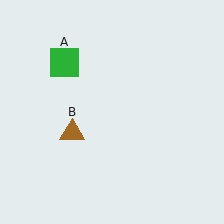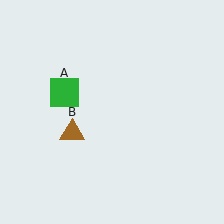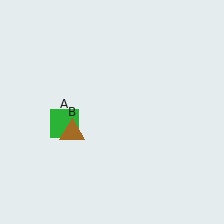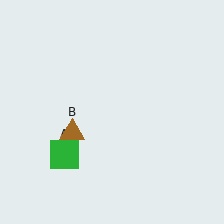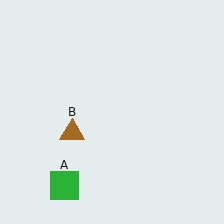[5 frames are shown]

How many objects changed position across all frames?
1 object changed position: green square (object A).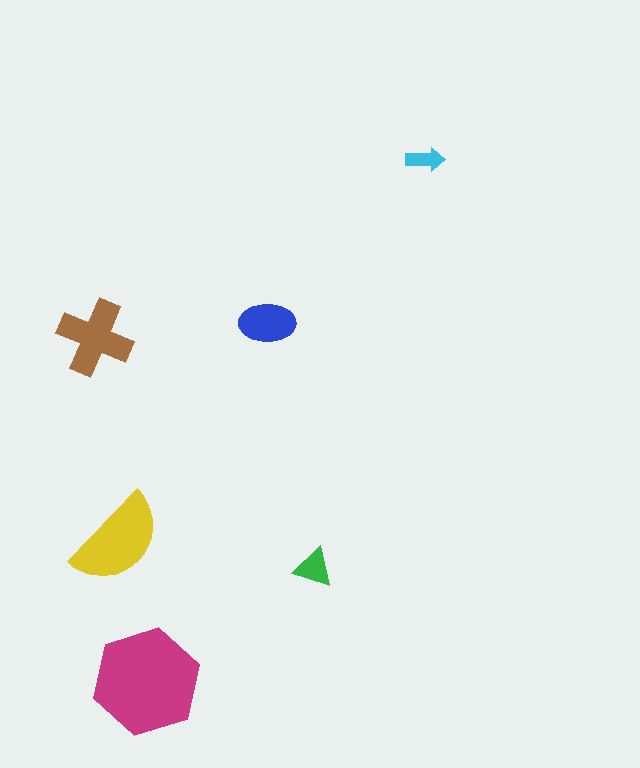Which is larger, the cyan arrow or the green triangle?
The green triangle.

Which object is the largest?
The magenta hexagon.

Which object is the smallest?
The cyan arrow.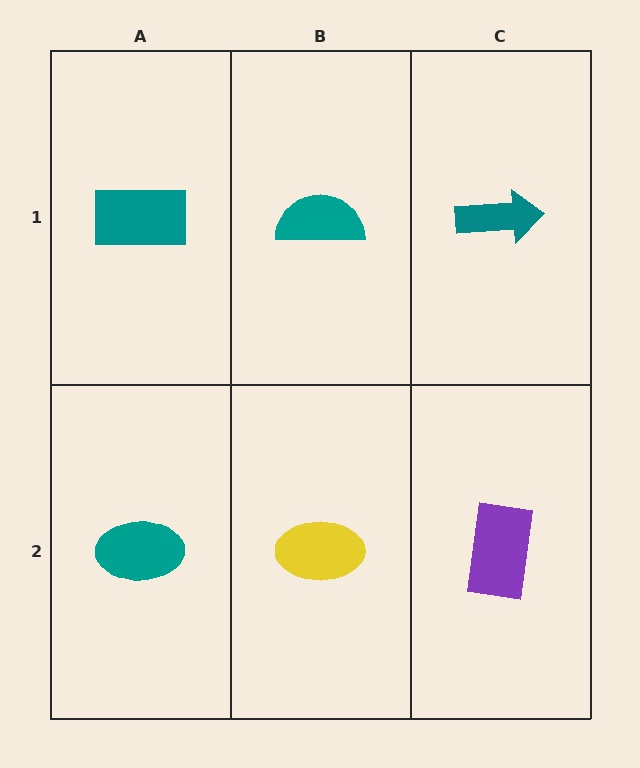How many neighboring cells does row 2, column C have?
2.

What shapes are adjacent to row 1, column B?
A yellow ellipse (row 2, column B), a teal rectangle (row 1, column A), a teal arrow (row 1, column C).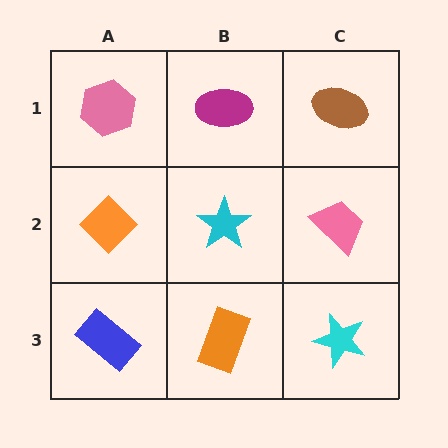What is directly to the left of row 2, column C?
A cyan star.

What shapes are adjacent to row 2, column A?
A pink hexagon (row 1, column A), a blue rectangle (row 3, column A), a cyan star (row 2, column B).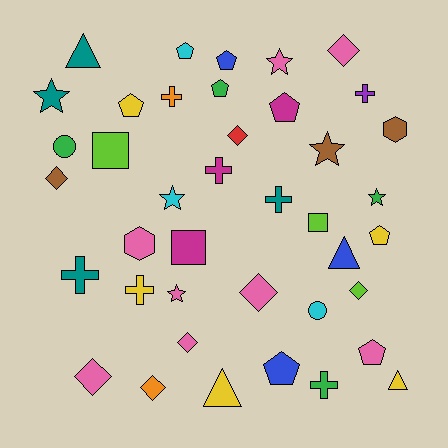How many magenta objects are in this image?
There are 3 magenta objects.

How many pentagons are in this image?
There are 8 pentagons.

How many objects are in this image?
There are 40 objects.